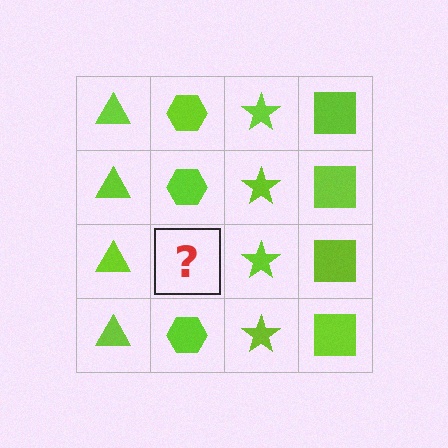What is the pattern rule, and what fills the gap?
The rule is that each column has a consistent shape. The gap should be filled with a lime hexagon.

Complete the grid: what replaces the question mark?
The question mark should be replaced with a lime hexagon.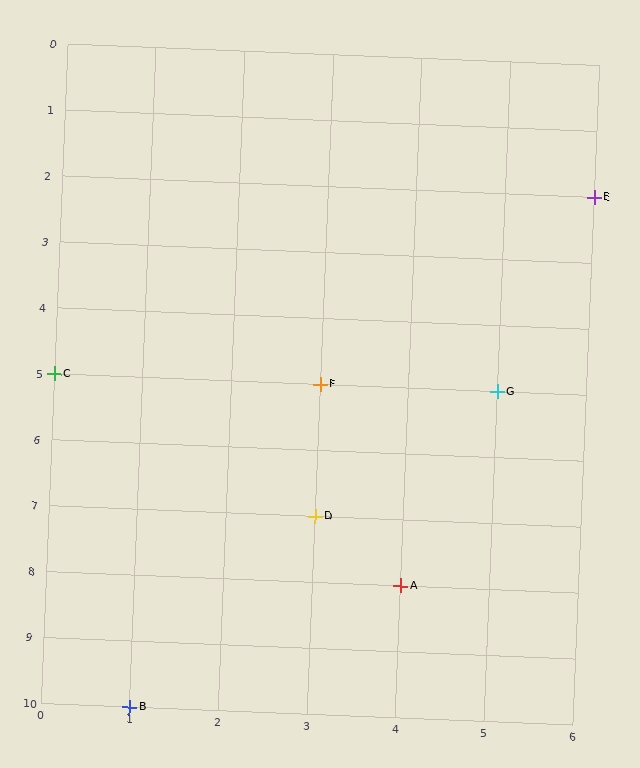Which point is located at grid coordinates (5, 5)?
Point G is at (5, 5).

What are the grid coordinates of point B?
Point B is at grid coordinates (1, 10).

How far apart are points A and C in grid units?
Points A and C are 4 columns and 3 rows apart (about 5.0 grid units diagonally).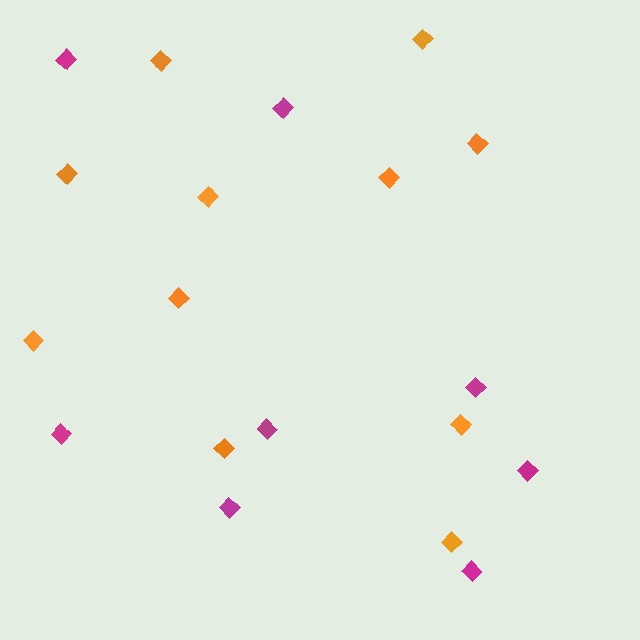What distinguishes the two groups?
There are 2 groups: one group of magenta diamonds (8) and one group of orange diamonds (11).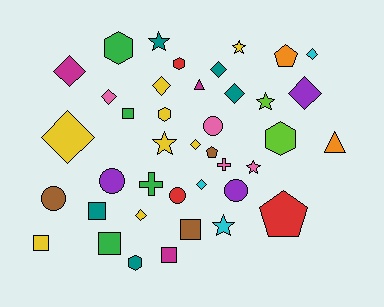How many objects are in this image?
There are 40 objects.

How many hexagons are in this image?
There are 5 hexagons.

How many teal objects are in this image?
There are 5 teal objects.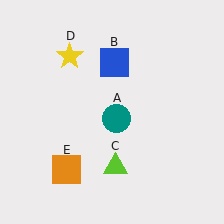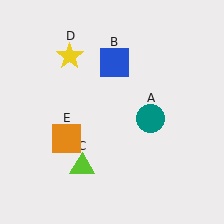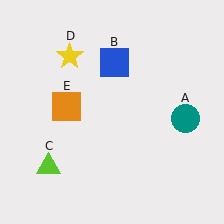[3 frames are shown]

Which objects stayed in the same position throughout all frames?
Blue square (object B) and yellow star (object D) remained stationary.